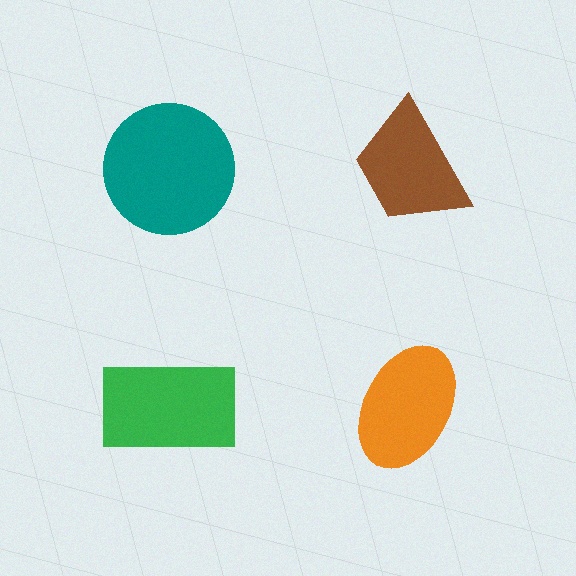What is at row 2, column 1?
A green rectangle.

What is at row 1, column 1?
A teal circle.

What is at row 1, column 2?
A brown trapezoid.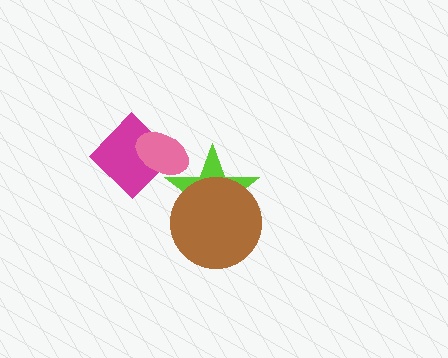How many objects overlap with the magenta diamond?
1 object overlaps with the magenta diamond.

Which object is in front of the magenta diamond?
The pink ellipse is in front of the magenta diamond.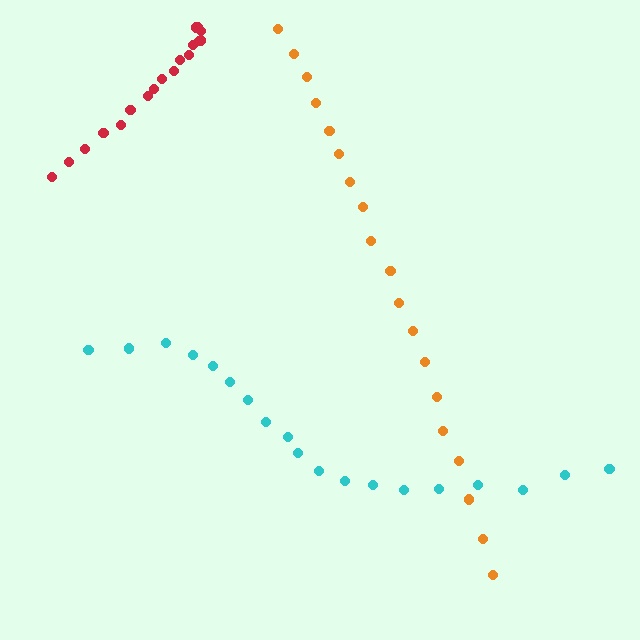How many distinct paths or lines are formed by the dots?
There are 3 distinct paths.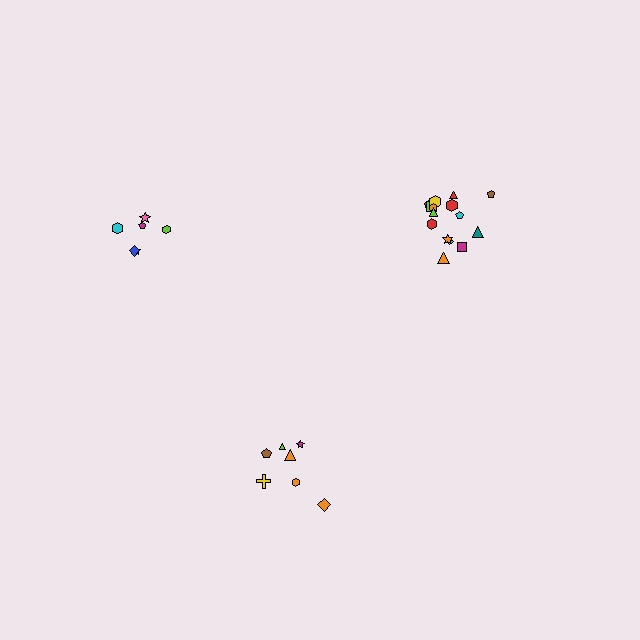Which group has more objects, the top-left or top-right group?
The top-right group.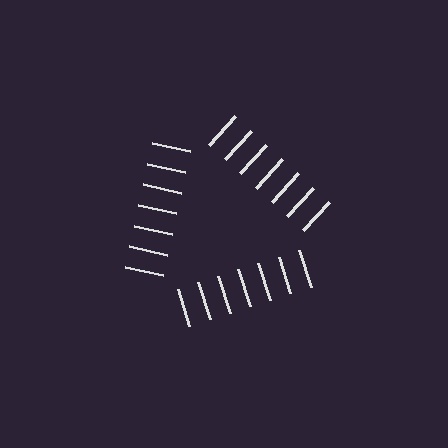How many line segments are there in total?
21 — 7 along each of the 3 edges.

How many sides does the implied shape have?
3 sides — the line-ends trace a triangle.